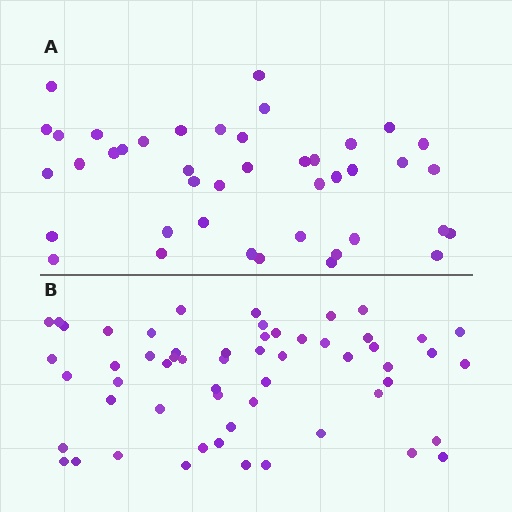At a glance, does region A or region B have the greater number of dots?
Region B (the bottom region) has more dots.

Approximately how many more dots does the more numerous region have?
Region B has approximately 15 more dots than region A.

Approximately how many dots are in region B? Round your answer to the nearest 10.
About 60 dots. (The exact count is 57, which rounds to 60.)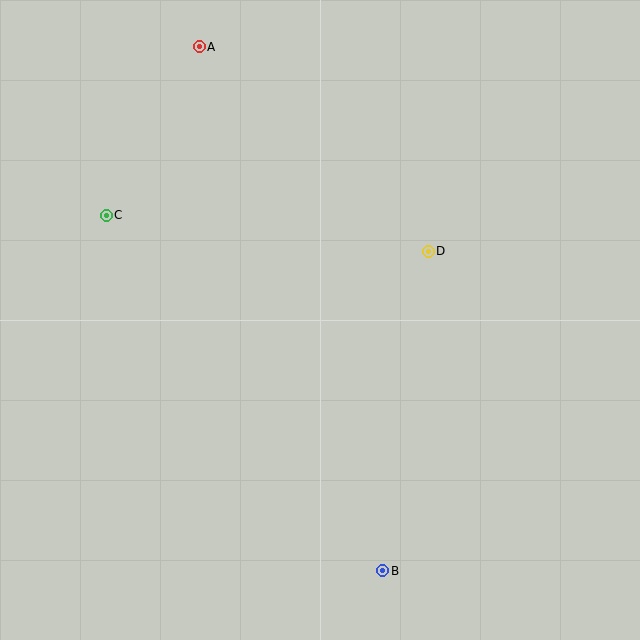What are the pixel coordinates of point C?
Point C is at (106, 215).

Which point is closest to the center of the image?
Point D at (428, 251) is closest to the center.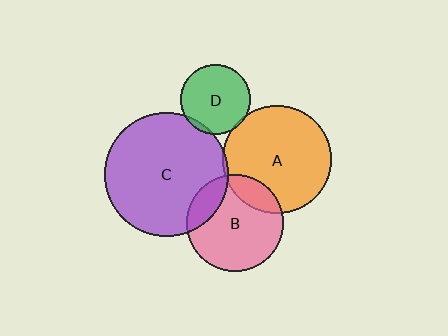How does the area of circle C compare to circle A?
Approximately 1.3 times.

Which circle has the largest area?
Circle C (purple).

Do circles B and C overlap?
Yes.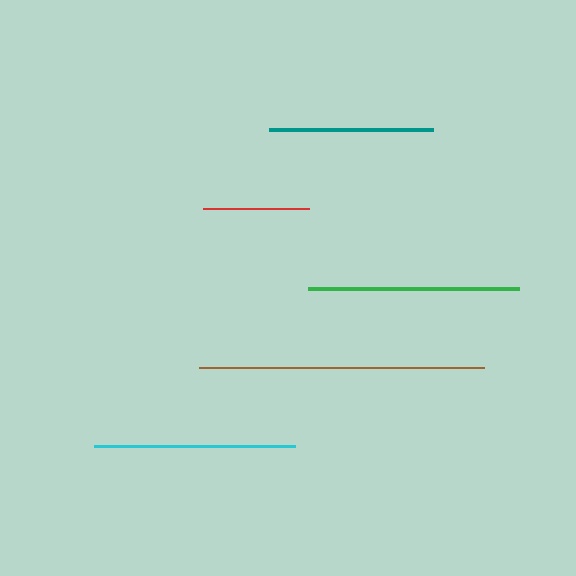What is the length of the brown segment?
The brown segment is approximately 285 pixels long.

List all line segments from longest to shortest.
From longest to shortest: brown, green, cyan, teal, red.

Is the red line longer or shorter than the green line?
The green line is longer than the red line.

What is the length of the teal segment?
The teal segment is approximately 164 pixels long.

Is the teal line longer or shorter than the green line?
The green line is longer than the teal line.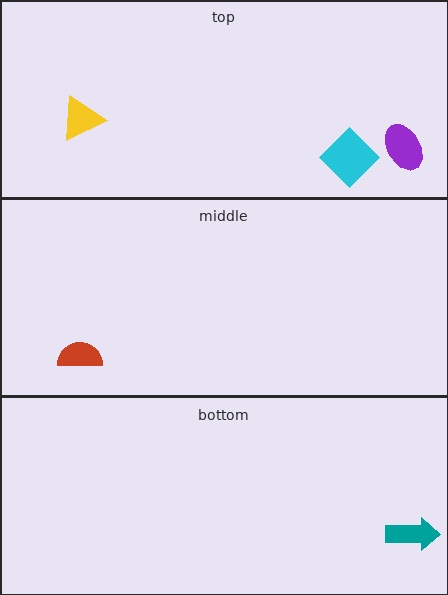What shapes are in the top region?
The cyan diamond, the yellow triangle, the purple ellipse.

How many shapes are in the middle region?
1.